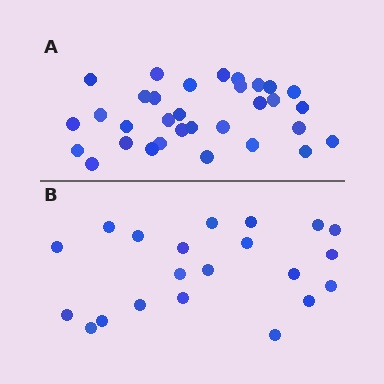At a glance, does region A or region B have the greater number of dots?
Region A (the top region) has more dots.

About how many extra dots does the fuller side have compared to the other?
Region A has roughly 12 or so more dots than region B.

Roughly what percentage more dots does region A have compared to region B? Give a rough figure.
About 50% more.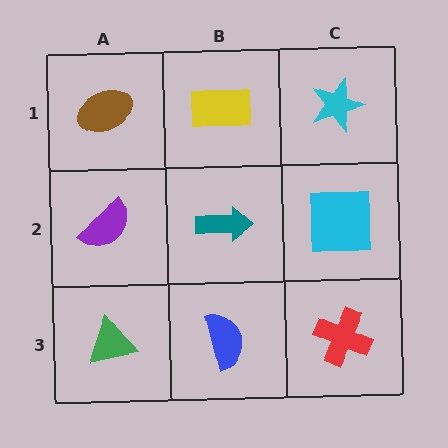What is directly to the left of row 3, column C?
A blue semicircle.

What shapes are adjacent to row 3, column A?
A purple semicircle (row 2, column A), a blue semicircle (row 3, column B).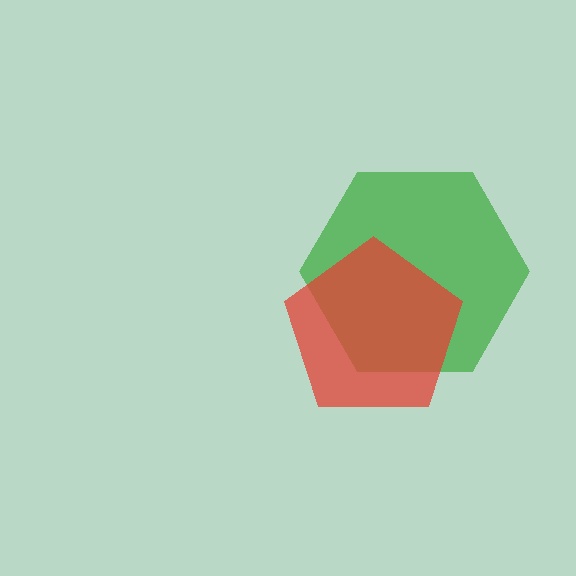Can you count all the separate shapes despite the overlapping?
Yes, there are 2 separate shapes.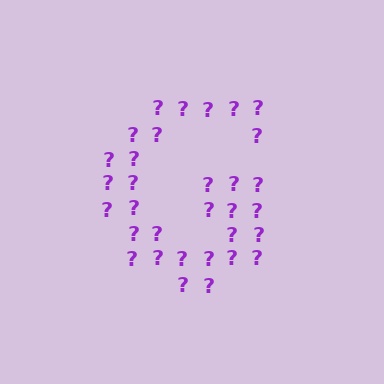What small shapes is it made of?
It is made of small question marks.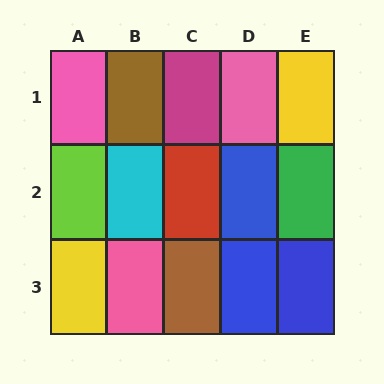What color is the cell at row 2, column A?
Lime.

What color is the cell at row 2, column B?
Cyan.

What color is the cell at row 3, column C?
Brown.